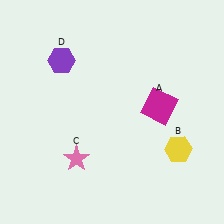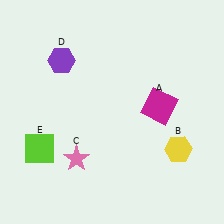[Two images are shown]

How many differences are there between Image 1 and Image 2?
There is 1 difference between the two images.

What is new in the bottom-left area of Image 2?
A lime square (E) was added in the bottom-left area of Image 2.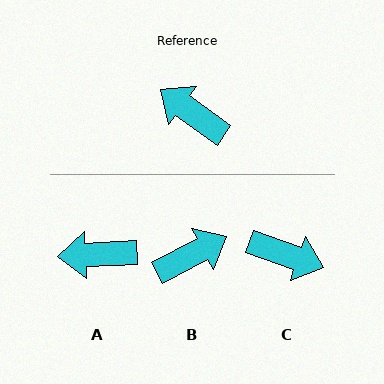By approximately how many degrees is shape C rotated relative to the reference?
Approximately 163 degrees clockwise.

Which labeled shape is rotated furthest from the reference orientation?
C, about 163 degrees away.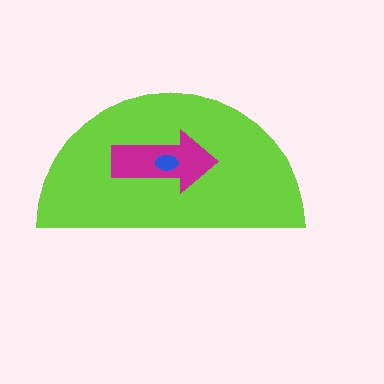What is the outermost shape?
The lime semicircle.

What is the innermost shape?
The blue ellipse.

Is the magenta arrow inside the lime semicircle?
Yes.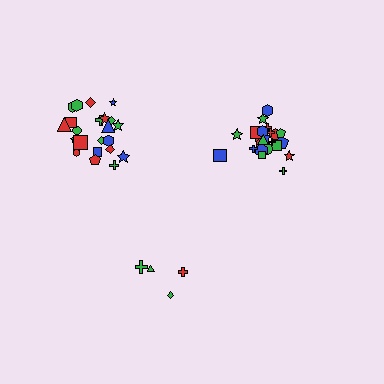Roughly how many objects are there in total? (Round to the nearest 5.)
Roughly 50 objects in total.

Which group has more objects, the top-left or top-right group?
The top-right group.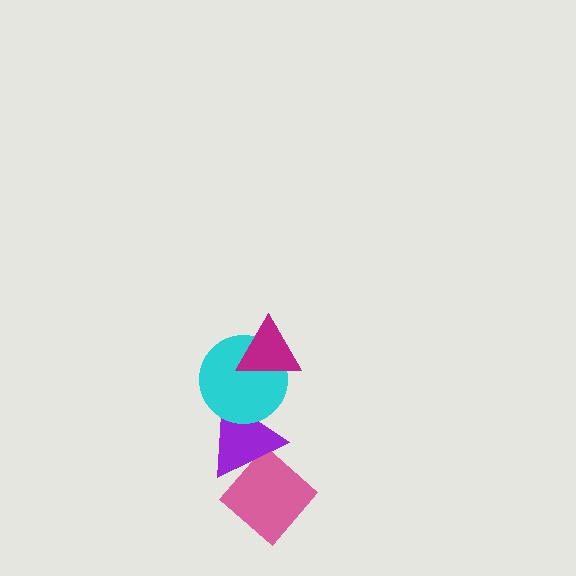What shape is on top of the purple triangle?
The cyan circle is on top of the purple triangle.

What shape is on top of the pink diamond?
The purple triangle is on top of the pink diamond.